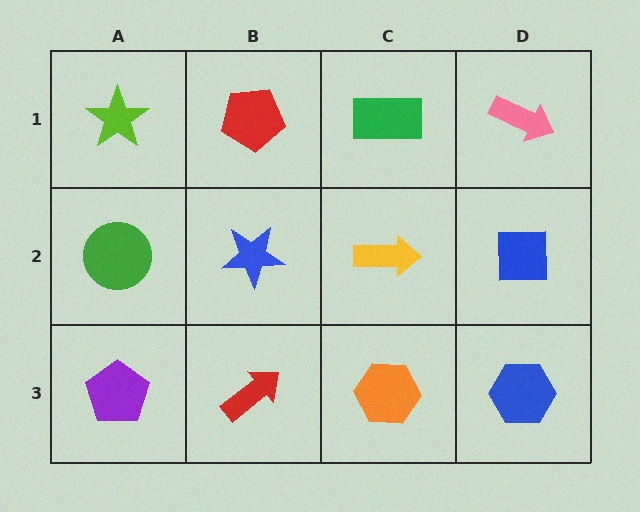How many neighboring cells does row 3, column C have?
3.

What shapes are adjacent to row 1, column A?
A green circle (row 2, column A), a red pentagon (row 1, column B).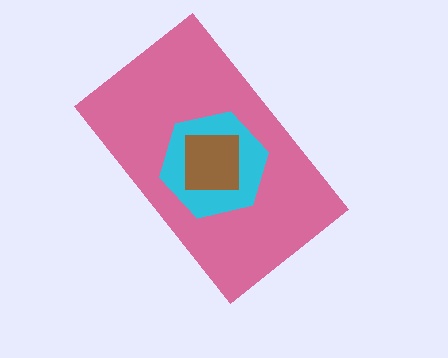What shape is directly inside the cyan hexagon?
The brown square.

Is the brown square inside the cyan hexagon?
Yes.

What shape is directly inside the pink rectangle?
The cyan hexagon.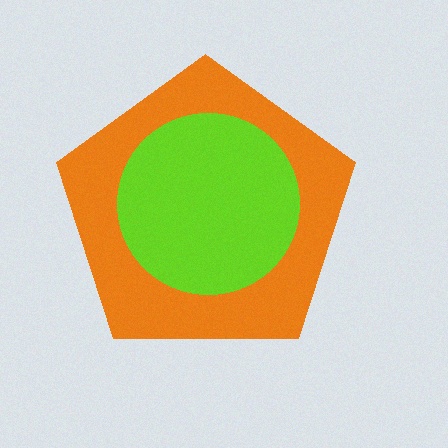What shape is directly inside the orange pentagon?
The lime circle.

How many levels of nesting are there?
2.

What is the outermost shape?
The orange pentagon.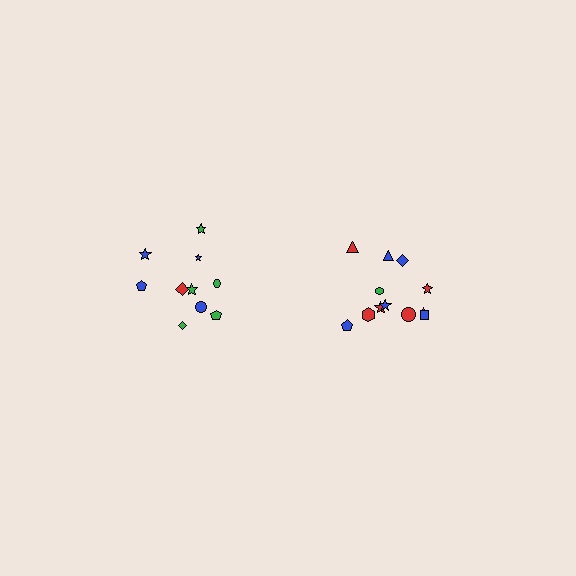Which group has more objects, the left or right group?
The right group.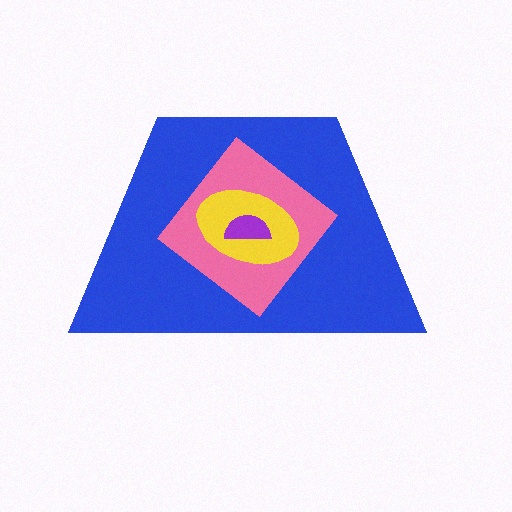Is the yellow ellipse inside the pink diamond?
Yes.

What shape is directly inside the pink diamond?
The yellow ellipse.